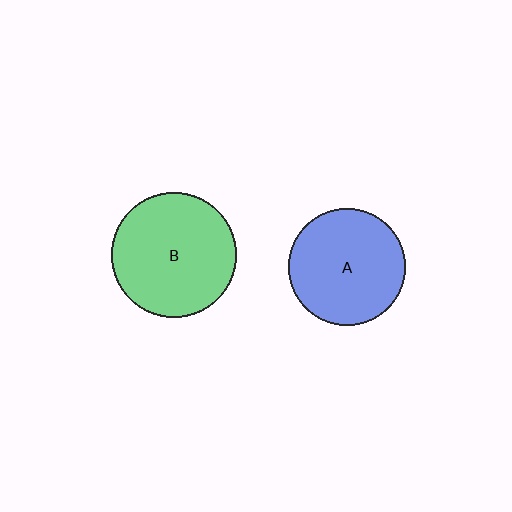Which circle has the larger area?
Circle B (green).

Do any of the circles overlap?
No, none of the circles overlap.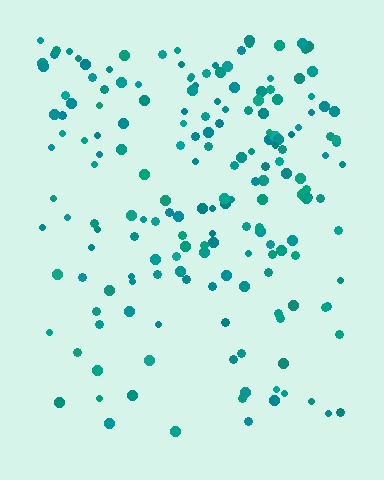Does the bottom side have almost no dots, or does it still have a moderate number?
Still a moderate number, just noticeably fewer than the top.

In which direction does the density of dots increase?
From bottom to top, with the top side densest.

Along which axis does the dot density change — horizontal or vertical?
Vertical.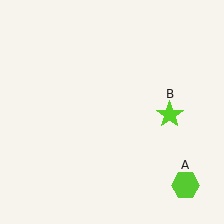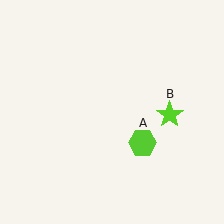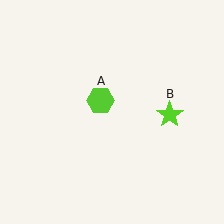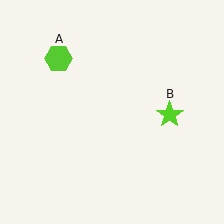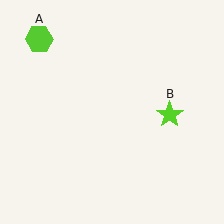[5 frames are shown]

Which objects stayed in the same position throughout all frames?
Lime star (object B) remained stationary.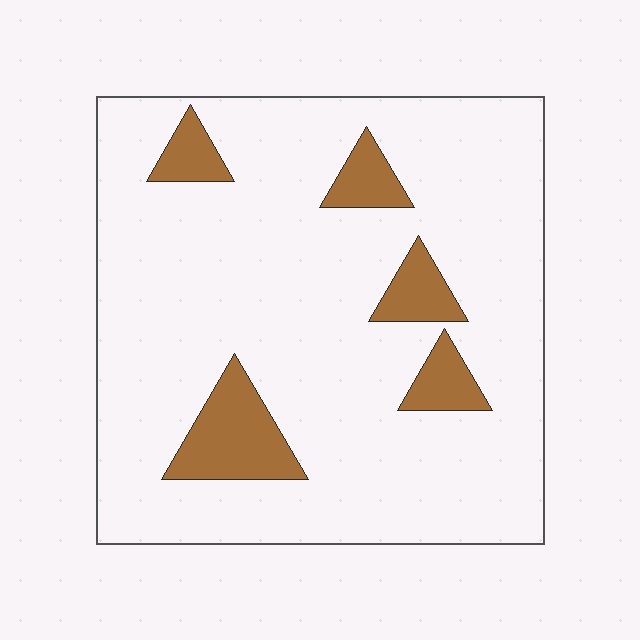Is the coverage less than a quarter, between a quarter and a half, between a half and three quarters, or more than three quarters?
Less than a quarter.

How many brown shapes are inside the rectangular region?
5.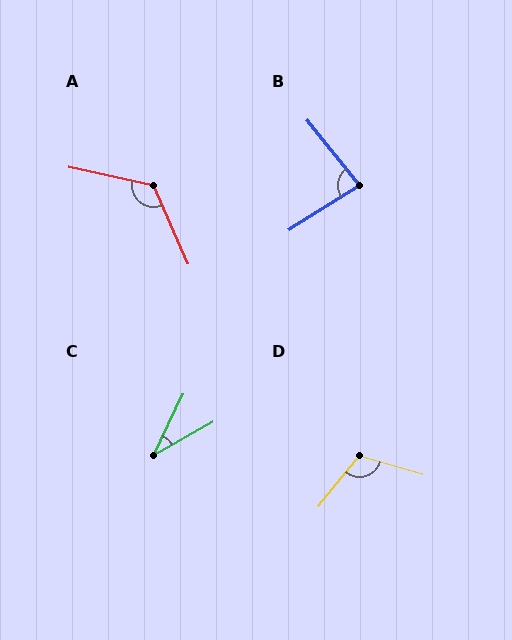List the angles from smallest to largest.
C (36°), B (84°), D (113°), A (126°).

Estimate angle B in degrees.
Approximately 84 degrees.